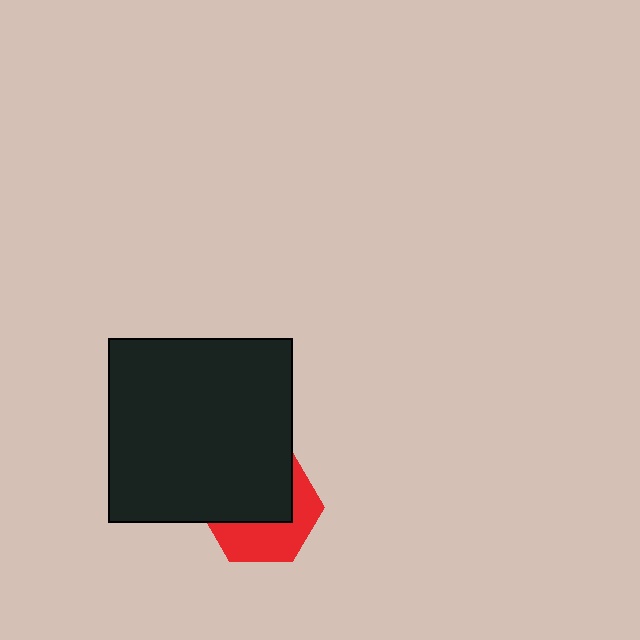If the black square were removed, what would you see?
You would see the complete red hexagon.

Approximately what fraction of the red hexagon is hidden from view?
Roughly 57% of the red hexagon is hidden behind the black square.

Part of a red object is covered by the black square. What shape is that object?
It is a hexagon.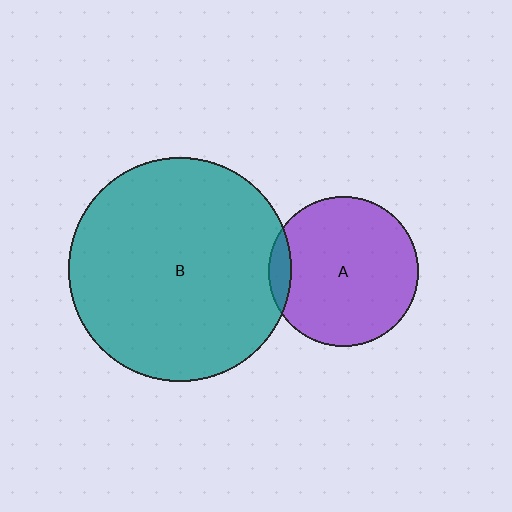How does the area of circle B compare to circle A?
Approximately 2.2 times.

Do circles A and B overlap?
Yes.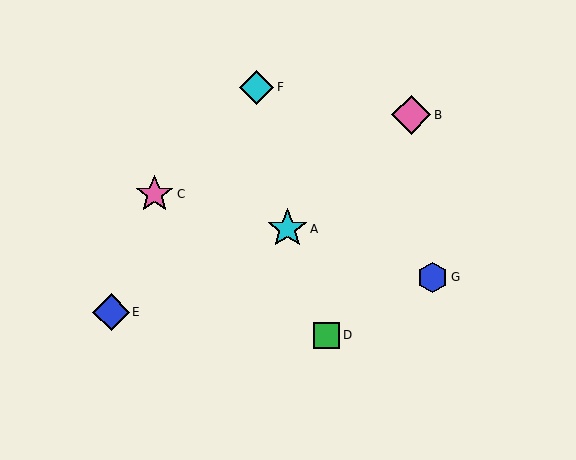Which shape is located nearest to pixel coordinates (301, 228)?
The cyan star (labeled A) at (287, 229) is nearest to that location.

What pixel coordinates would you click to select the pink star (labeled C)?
Click at (155, 194) to select the pink star C.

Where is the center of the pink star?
The center of the pink star is at (155, 194).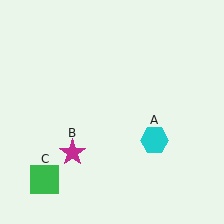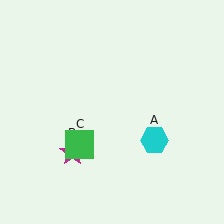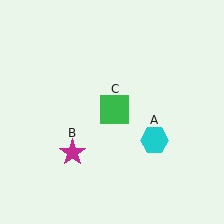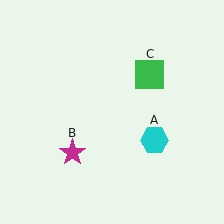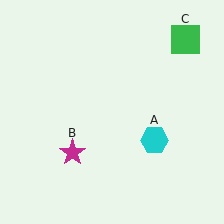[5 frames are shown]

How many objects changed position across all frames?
1 object changed position: green square (object C).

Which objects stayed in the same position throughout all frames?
Cyan hexagon (object A) and magenta star (object B) remained stationary.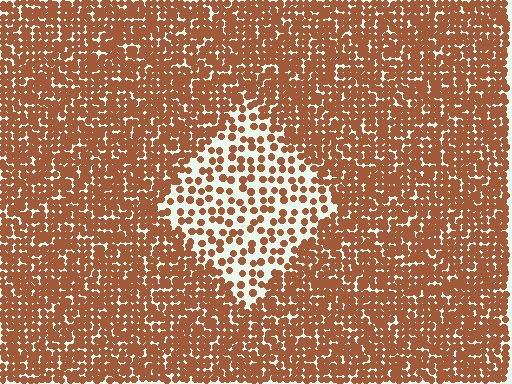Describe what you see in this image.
The image contains small brown elements arranged at two different densities. A diamond-shaped region is visible where the elements are less densely packed than the surrounding area.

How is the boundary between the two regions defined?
The boundary is defined by a change in element density (approximately 2.4x ratio). All elements are the same color, size, and shape.